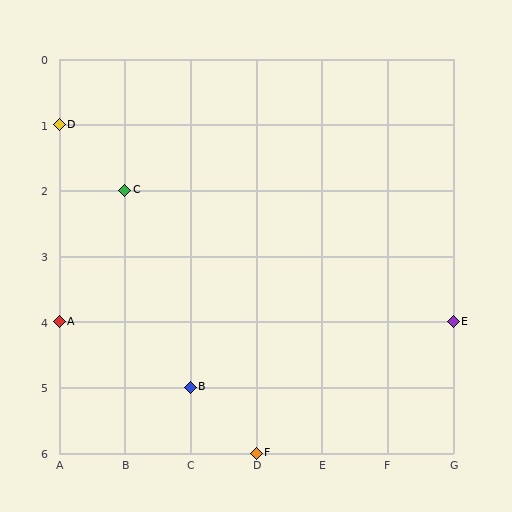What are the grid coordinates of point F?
Point F is at grid coordinates (D, 6).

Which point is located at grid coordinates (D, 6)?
Point F is at (D, 6).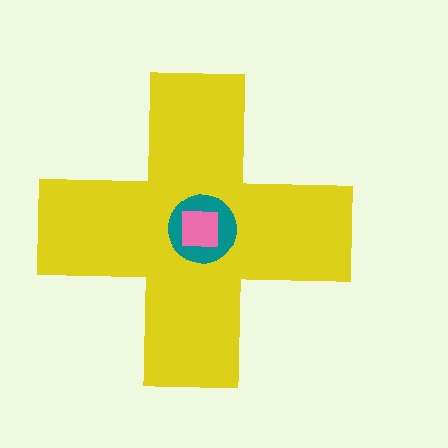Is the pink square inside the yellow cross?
Yes.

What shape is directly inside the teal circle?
The pink square.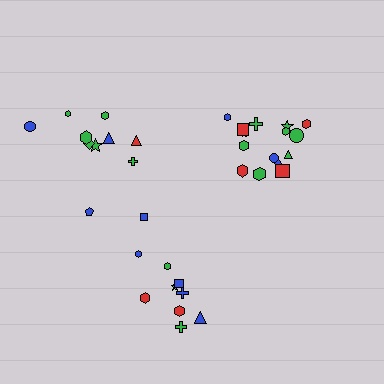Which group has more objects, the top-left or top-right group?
The top-right group.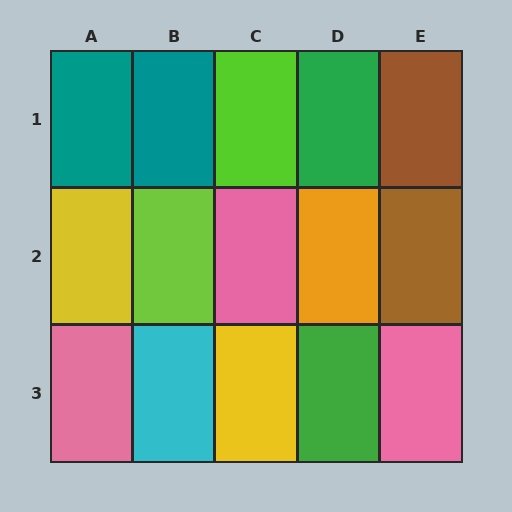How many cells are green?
2 cells are green.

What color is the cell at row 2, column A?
Yellow.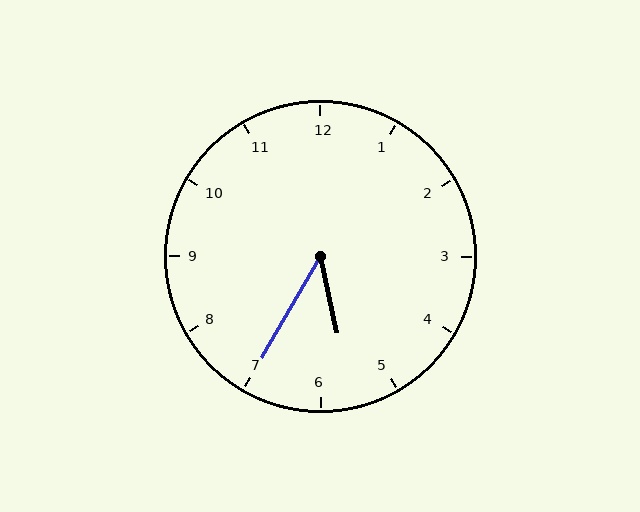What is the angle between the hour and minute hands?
Approximately 42 degrees.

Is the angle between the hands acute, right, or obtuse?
It is acute.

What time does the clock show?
5:35.